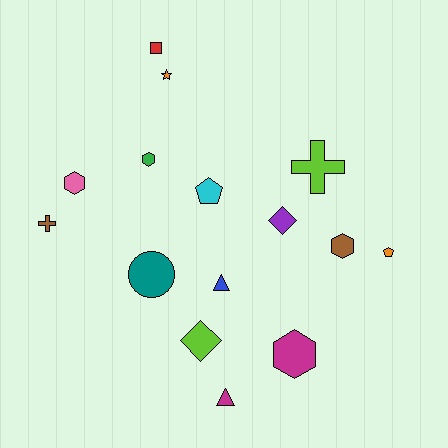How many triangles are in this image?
There are 2 triangles.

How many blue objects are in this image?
There is 1 blue object.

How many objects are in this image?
There are 15 objects.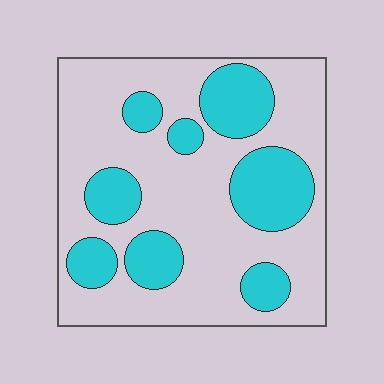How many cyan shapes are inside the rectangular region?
8.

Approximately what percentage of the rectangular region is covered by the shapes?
Approximately 30%.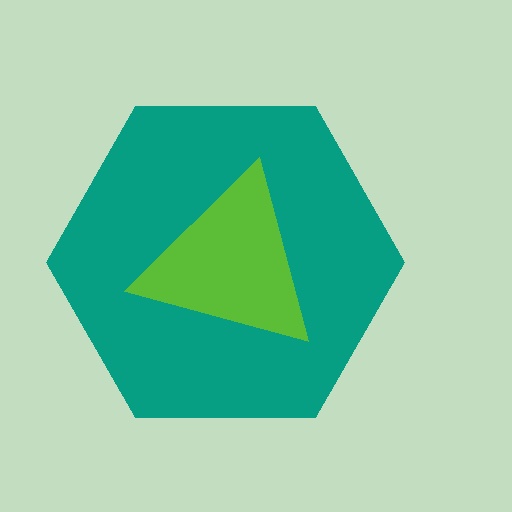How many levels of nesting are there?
2.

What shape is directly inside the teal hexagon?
The lime triangle.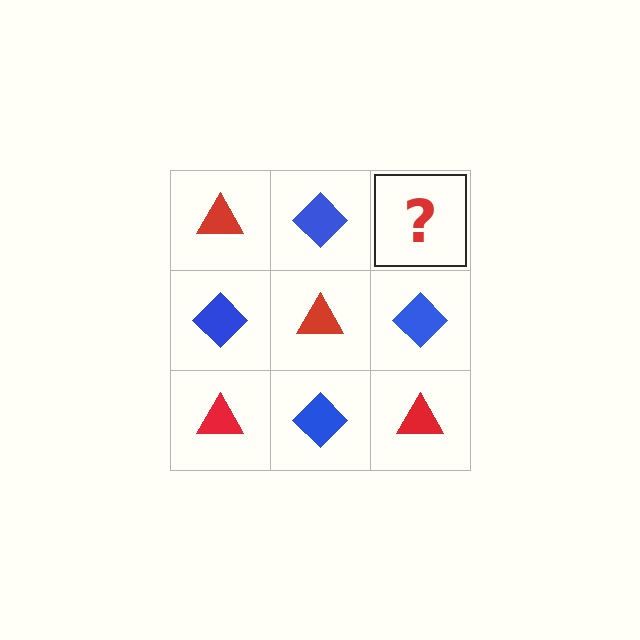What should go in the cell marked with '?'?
The missing cell should contain a red triangle.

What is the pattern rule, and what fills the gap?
The rule is that it alternates red triangle and blue diamond in a checkerboard pattern. The gap should be filled with a red triangle.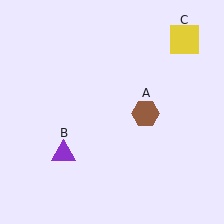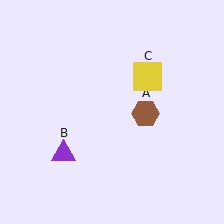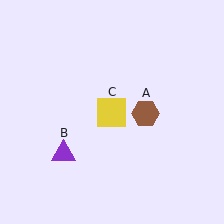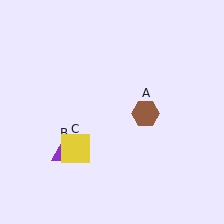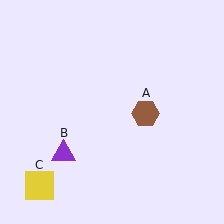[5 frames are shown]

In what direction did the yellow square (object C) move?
The yellow square (object C) moved down and to the left.